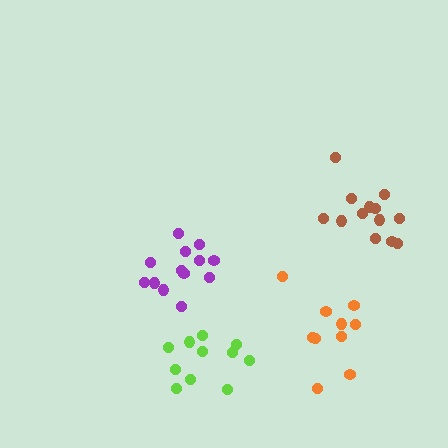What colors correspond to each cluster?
The clusters are colored: orange, purple, brown, lime.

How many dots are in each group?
Group 1: 10 dots, Group 2: 13 dots, Group 3: 13 dots, Group 4: 11 dots (47 total).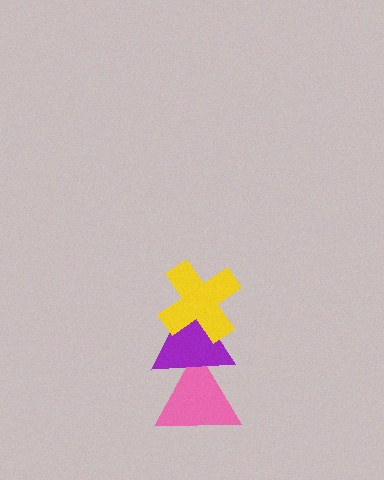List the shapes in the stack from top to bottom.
From top to bottom: the yellow cross, the purple triangle, the pink triangle.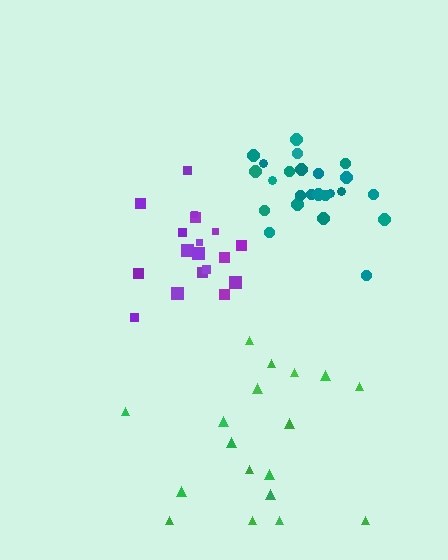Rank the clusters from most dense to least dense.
teal, purple, green.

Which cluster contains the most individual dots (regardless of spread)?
Teal (24).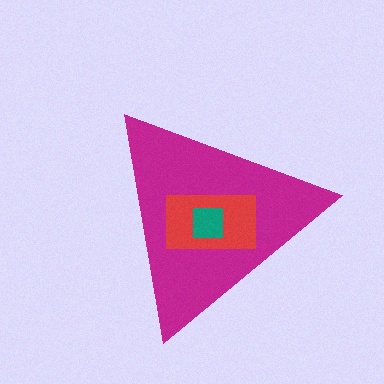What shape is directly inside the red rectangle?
The teal square.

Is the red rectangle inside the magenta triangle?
Yes.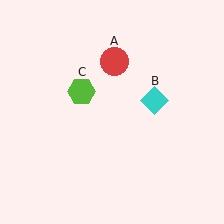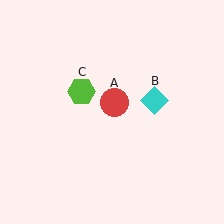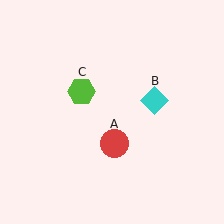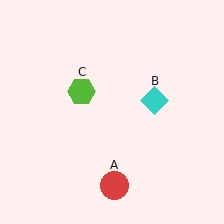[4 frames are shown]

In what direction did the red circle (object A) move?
The red circle (object A) moved down.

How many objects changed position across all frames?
1 object changed position: red circle (object A).